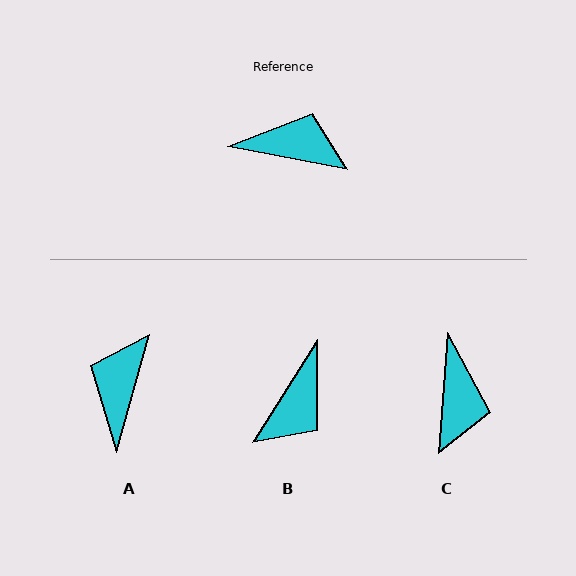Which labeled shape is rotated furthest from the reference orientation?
B, about 111 degrees away.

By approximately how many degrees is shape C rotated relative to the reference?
Approximately 83 degrees clockwise.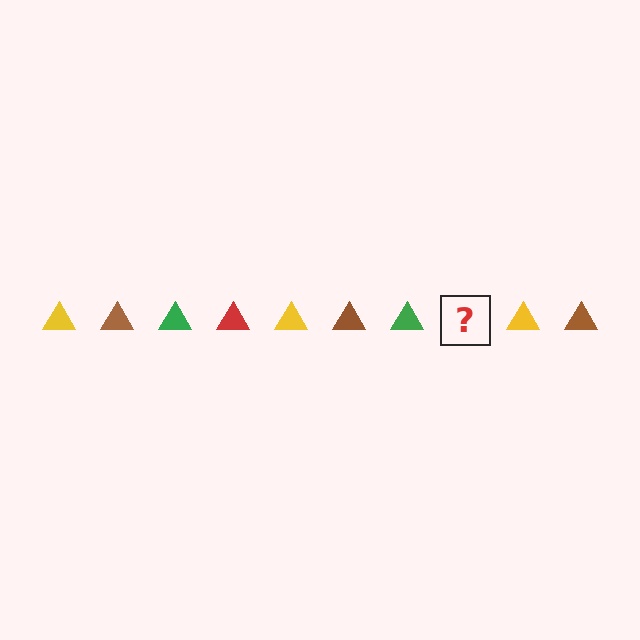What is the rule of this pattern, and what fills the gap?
The rule is that the pattern cycles through yellow, brown, green, red triangles. The gap should be filled with a red triangle.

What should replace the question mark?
The question mark should be replaced with a red triangle.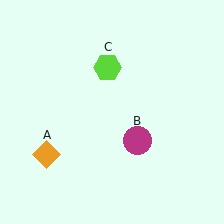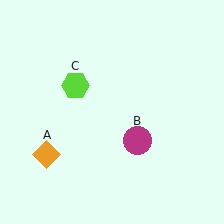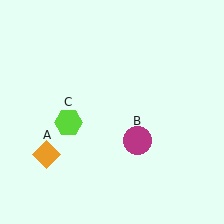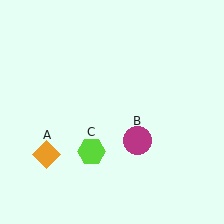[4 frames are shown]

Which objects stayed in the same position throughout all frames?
Orange diamond (object A) and magenta circle (object B) remained stationary.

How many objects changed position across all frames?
1 object changed position: lime hexagon (object C).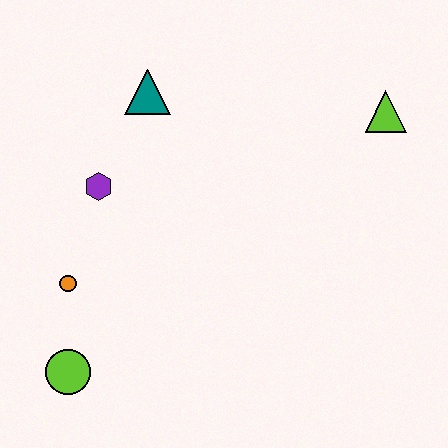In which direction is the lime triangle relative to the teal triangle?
The lime triangle is to the right of the teal triangle.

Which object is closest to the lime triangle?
The teal triangle is closest to the lime triangle.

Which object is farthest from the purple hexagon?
The lime triangle is farthest from the purple hexagon.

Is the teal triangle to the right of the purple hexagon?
Yes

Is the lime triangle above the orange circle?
Yes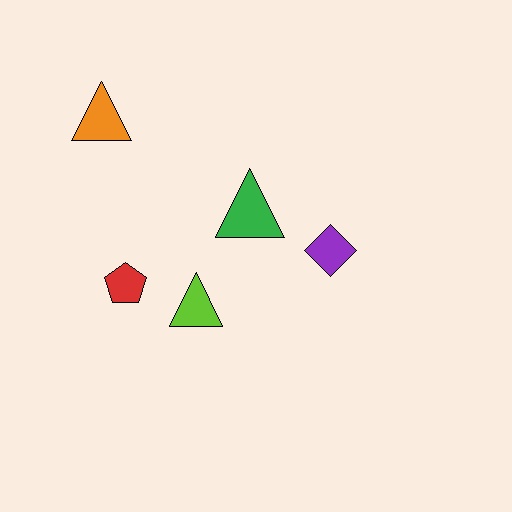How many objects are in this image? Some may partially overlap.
There are 5 objects.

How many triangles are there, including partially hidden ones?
There are 3 triangles.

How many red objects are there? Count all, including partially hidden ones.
There is 1 red object.